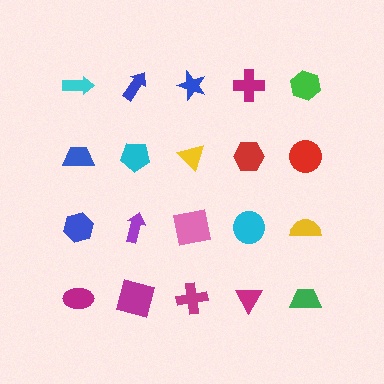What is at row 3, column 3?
A pink square.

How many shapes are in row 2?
5 shapes.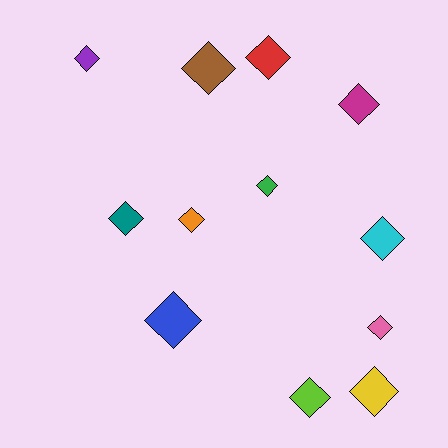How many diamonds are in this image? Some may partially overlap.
There are 12 diamonds.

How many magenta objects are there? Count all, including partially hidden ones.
There is 1 magenta object.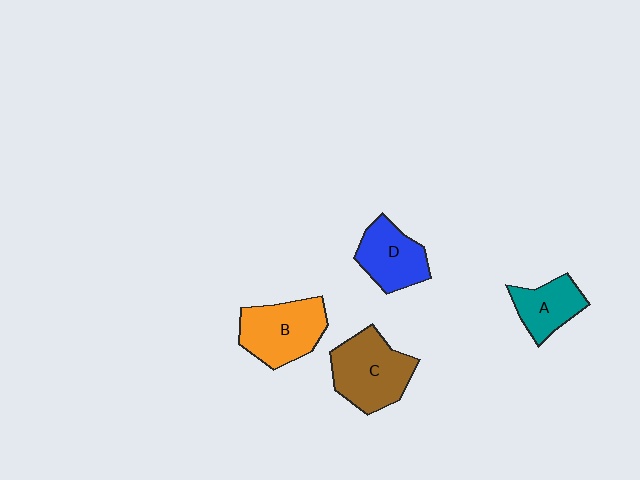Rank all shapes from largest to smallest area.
From largest to smallest: C (brown), B (orange), D (blue), A (teal).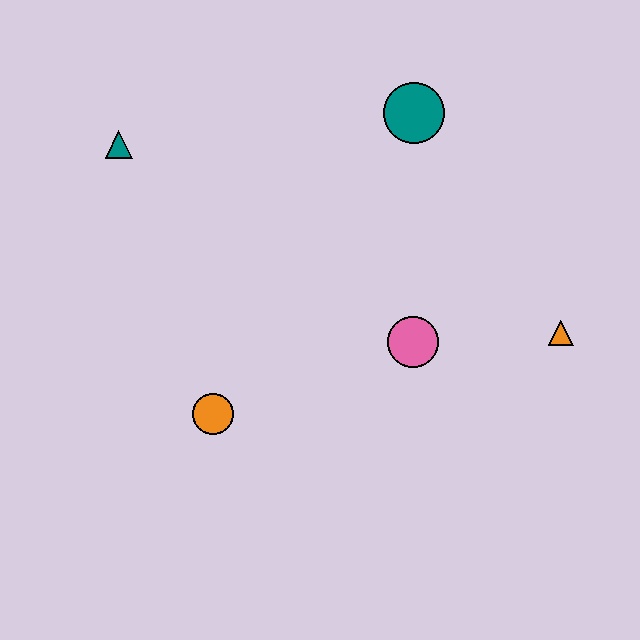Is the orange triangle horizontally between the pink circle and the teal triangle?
No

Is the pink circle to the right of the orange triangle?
No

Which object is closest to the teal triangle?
The orange circle is closest to the teal triangle.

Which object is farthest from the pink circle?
The teal triangle is farthest from the pink circle.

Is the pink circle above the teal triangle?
No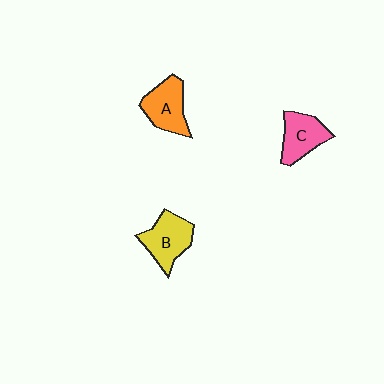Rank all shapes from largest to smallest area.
From largest to smallest: B (yellow), A (orange), C (pink).